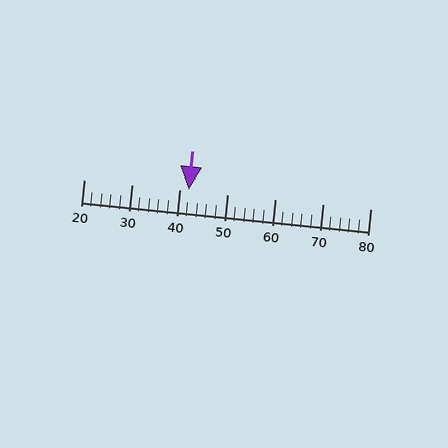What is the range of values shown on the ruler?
The ruler shows values from 20 to 80.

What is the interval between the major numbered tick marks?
The major tick marks are spaced 10 units apart.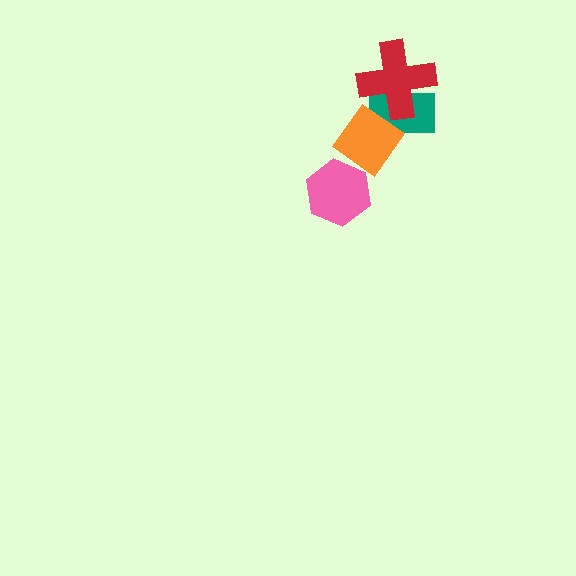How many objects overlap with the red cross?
2 objects overlap with the red cross.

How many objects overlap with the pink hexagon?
1 object overlaps with the pink hexagon.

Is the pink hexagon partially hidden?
No, no other shape covers it.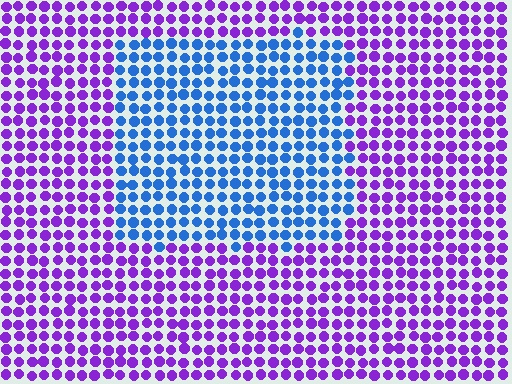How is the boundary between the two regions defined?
The boundary is defined purely by a slight shift in hue (about 60 degrees). Spacing, size, and orientation are identical on both sides.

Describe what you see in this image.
The image is filled with small purple elements in a uniform arrangement. A rectangle-shaped region is visible where the elements are tinted to a slightly different hue, forming a subtle color boundary.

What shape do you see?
I see a rectangle.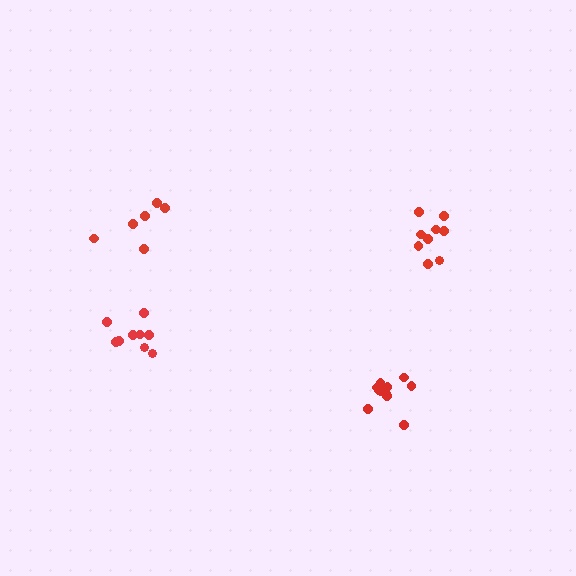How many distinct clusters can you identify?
There are 4 distinct clusters.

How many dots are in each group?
Group 1: 6 dots, Group 2: 9 dots, Group 3: 11 dots, Group 4: 9 dots (35 total).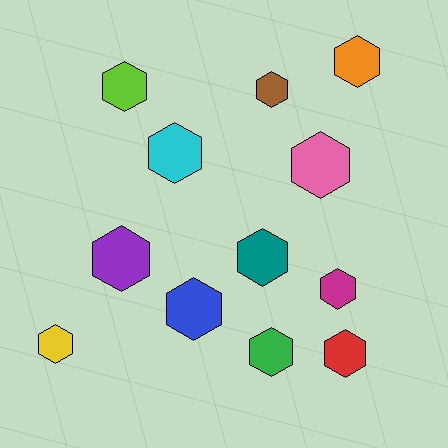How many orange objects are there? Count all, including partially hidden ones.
There is 1 orange object.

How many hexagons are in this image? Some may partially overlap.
There are 12 hexagons.